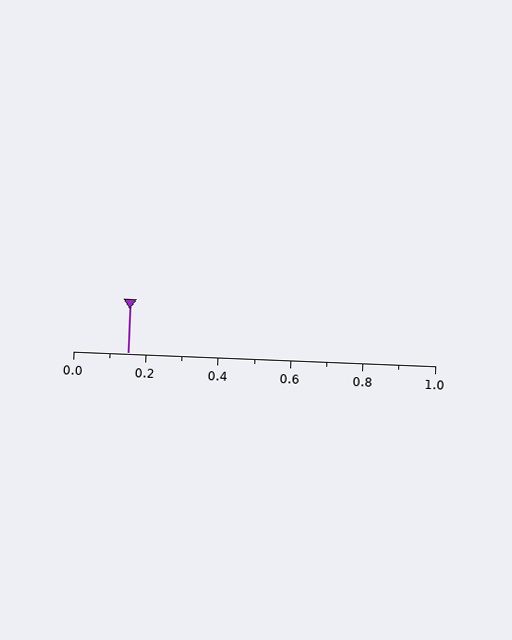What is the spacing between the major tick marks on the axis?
The major ticks are spaced 0.2 apart.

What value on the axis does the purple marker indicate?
The marker indicates approximately 0.15.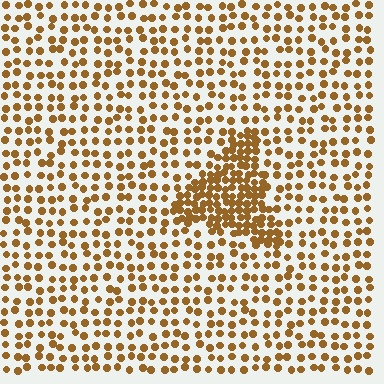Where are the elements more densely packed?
The elements are more densely packed inside the triangle boundary.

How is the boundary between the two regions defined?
The boundary is defined by a change in element density (approximately 2.4x ratio). All elements are the same color, size, and shape.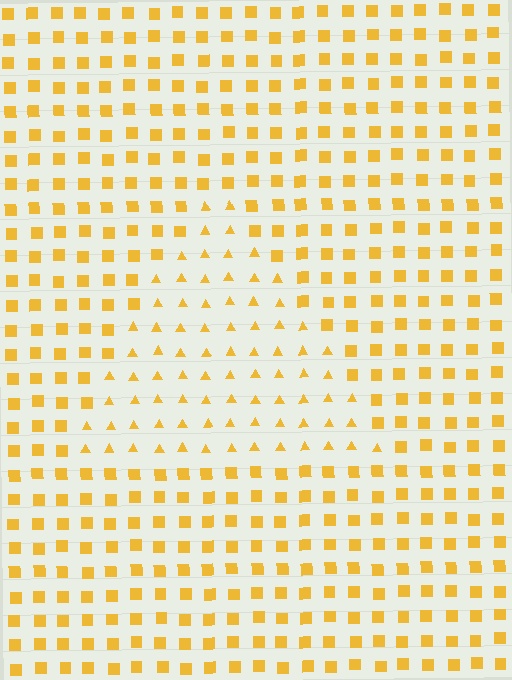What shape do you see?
I see a triangle.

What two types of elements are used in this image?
The image uses triangles inside the triangle region and squares outside it.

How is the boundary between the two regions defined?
The boundary is defined by a change in element shape: triangles inside vs. squares outside. All elements share the same color and spacing.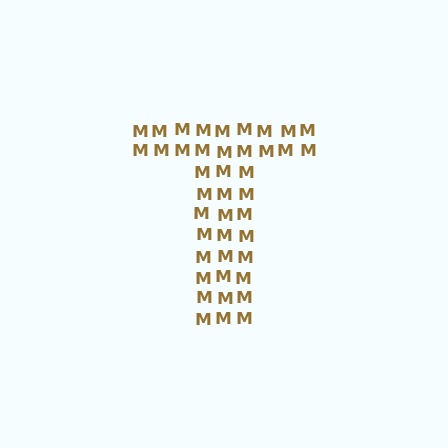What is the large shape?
The large shape is the letter T.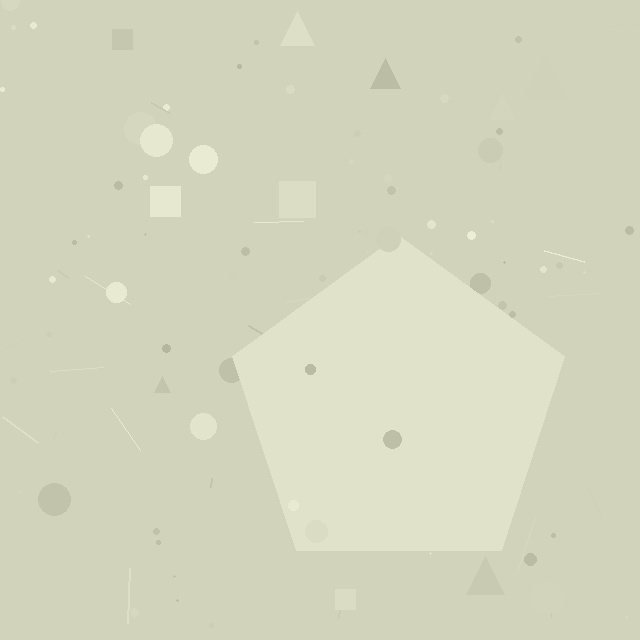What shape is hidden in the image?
A pentagon is hidden in the image.